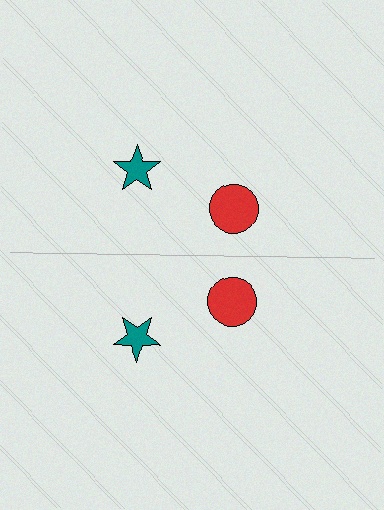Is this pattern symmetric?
Yes, this pattern has bilateral (reflection) symmetry.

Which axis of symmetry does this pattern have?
The pattern has a horizontal axis of symmetry running through the center of the image.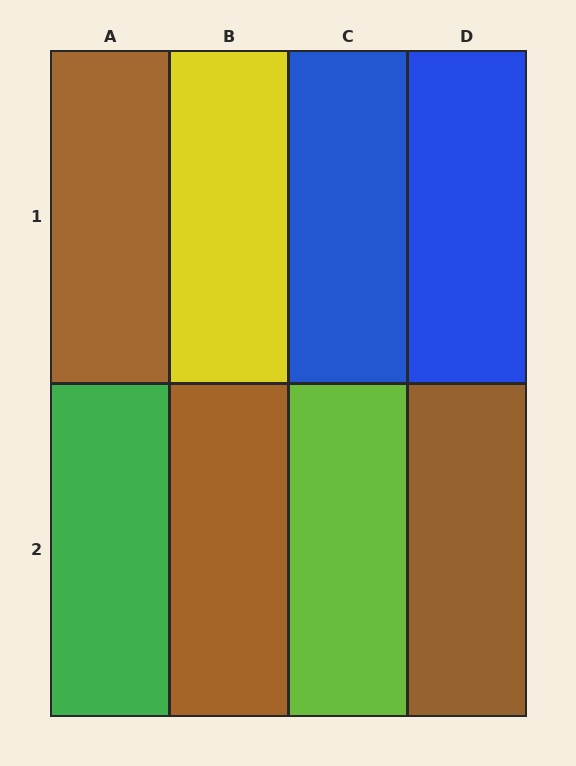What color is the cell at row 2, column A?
Green.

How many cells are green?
1 cell is green.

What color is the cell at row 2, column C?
Lime.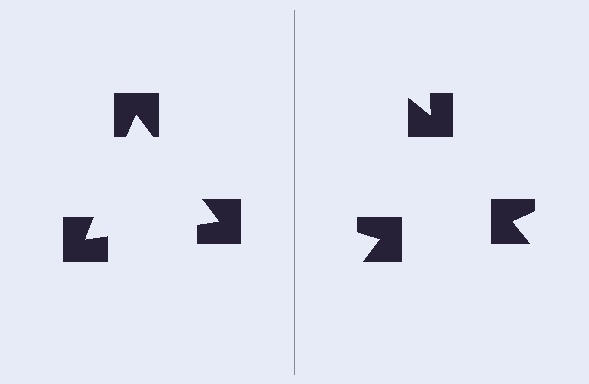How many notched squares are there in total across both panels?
6 — 3 on each side.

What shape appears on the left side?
An illusory triangle.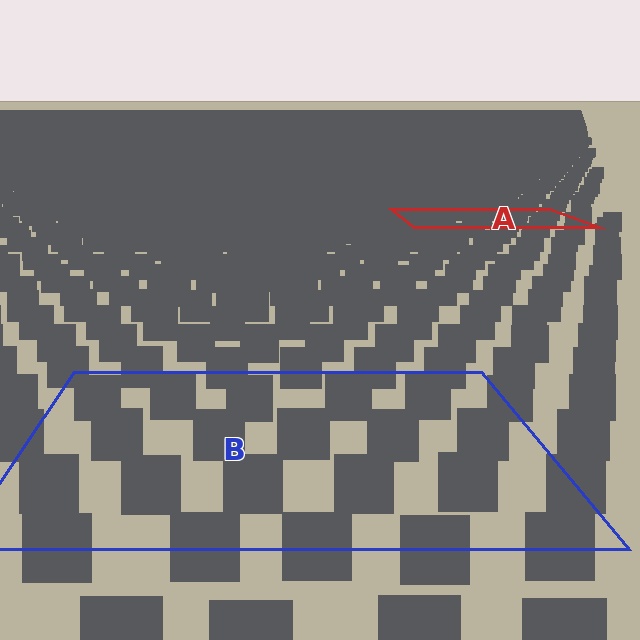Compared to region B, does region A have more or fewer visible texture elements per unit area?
Region A has more texture elements per unit area — they are packed more densely because it is farther away.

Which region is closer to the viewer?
Region B is closer. The texture elements there are larger and more spread out.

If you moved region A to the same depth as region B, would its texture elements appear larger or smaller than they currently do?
They would appear larger. At a closer depth, the same texture elements are projected at a bigger on-screen size.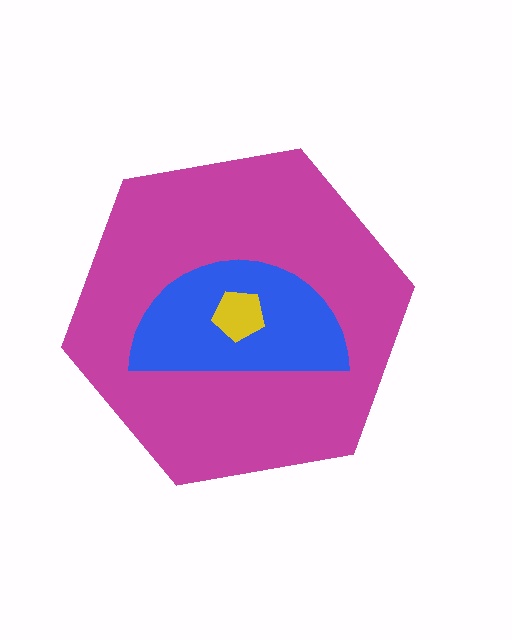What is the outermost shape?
The magenta hexagon.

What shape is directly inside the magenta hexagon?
The blue semicircle.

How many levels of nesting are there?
3.